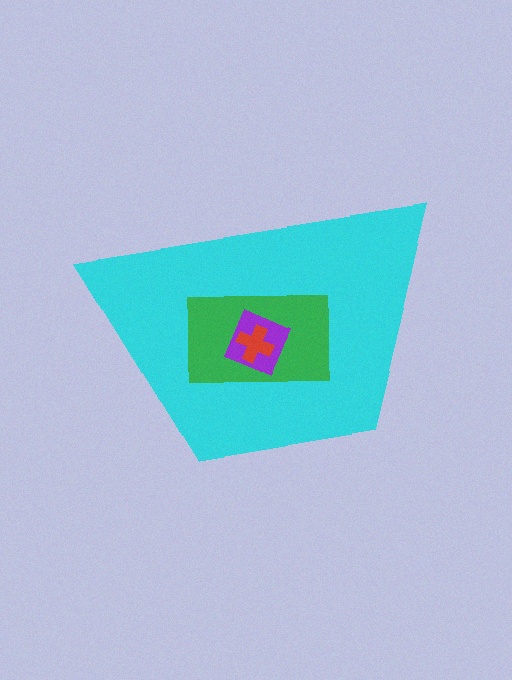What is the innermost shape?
The red cross.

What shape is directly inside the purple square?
The red cross.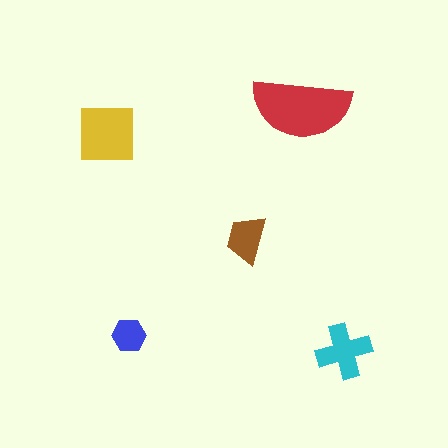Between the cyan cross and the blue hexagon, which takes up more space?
The cyan cross.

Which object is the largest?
The red semicircle.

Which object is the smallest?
The blue hexagon.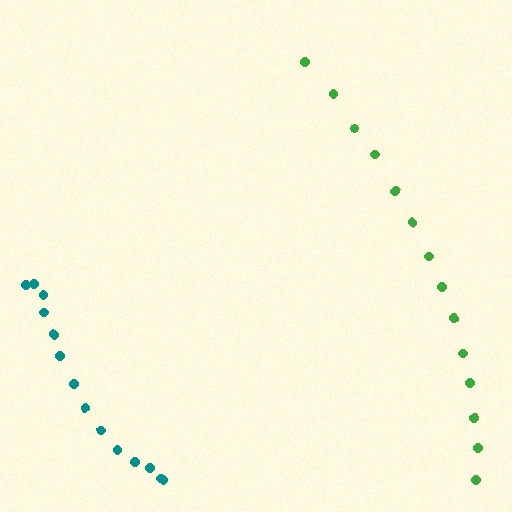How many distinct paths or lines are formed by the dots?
There are 2 distinct paths.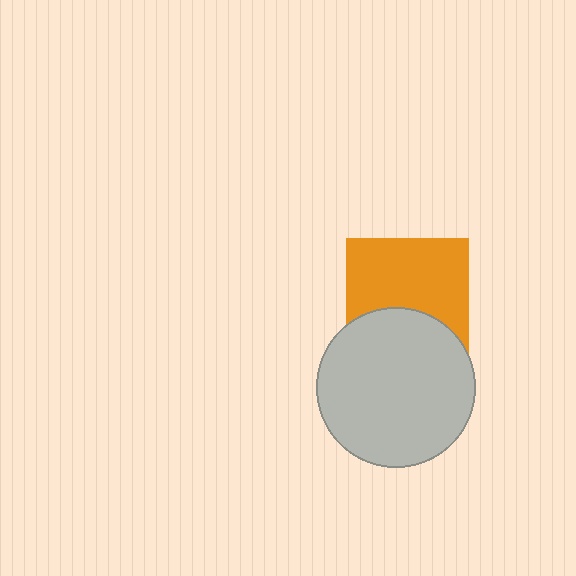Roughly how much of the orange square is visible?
About half of it is visible (roughly 65%).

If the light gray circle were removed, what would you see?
You would see the complete orange square.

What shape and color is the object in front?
The object in front is a light gray circle.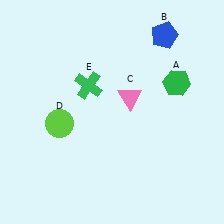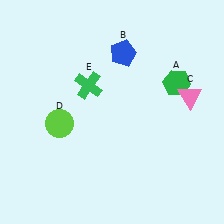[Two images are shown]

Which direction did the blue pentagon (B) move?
The blue pentagon (B) moved left.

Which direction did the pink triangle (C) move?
The pink triangle (C) moved right.